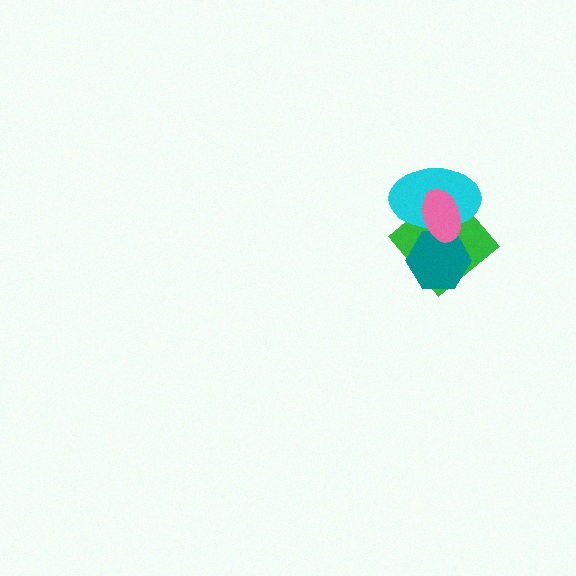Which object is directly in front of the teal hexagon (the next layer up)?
The cyan ellipse is directly in front of the teal hexagon.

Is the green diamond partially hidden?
Yes, it is partially covered by another shape.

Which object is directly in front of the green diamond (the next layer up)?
The teal hexagon is directly in front of the green diamond.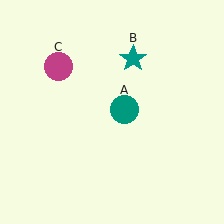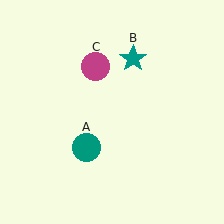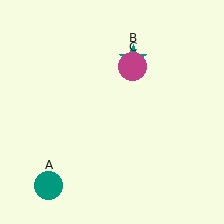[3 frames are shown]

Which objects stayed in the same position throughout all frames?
Teal star (object B) remained stationary.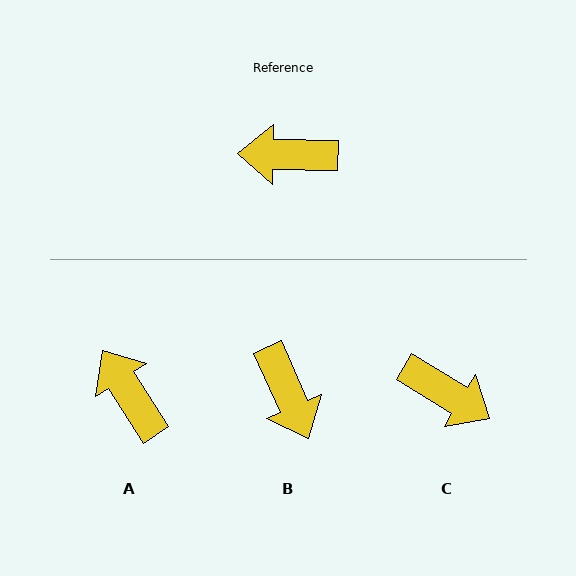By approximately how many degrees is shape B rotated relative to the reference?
Approximately 115 degrees counter-clockwise.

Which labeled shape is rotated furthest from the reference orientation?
C, about 150 degrees away.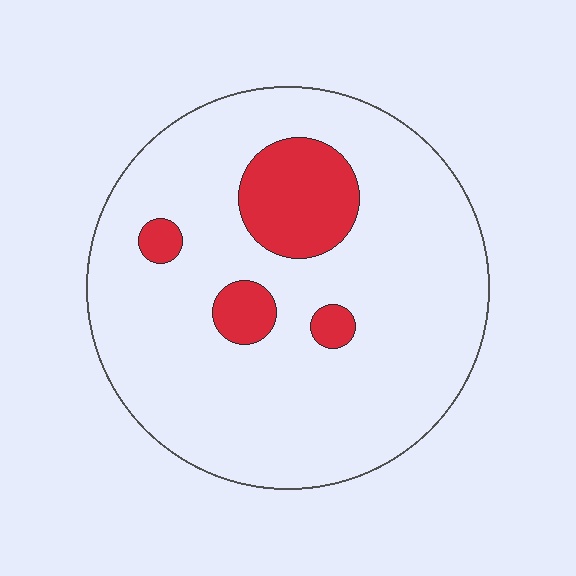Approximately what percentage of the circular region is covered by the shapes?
Approximately 15%.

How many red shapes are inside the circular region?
4.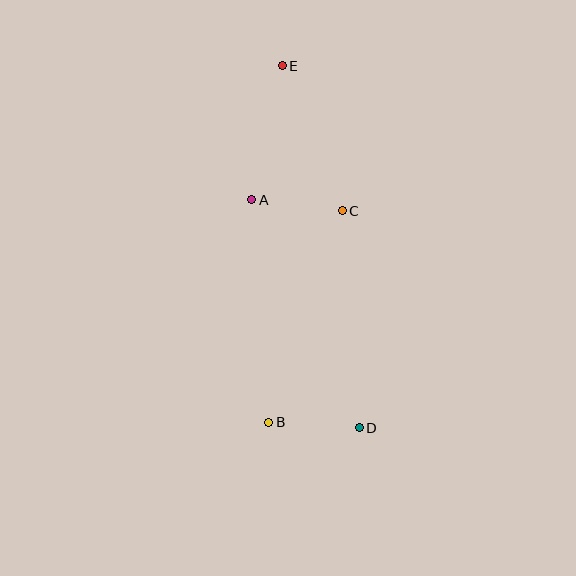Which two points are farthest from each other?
Points D and E are farthest from each other.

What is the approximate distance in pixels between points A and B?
The distance between A and B is approximately 223 pixels.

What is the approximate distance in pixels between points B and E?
The distance between B and E is approximately 357 pixels.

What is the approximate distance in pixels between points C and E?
The distance between C and E is approximately 157 pixels.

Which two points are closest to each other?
Points B and D are closest to each other.